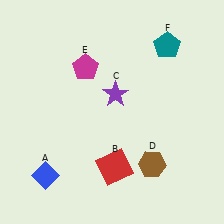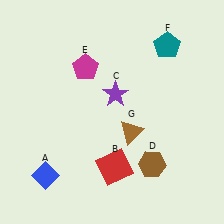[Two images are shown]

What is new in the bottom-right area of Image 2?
A brown triangle (G) was added in the bottom-right area of Image 2.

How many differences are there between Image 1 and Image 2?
There is 1 difference between the two images.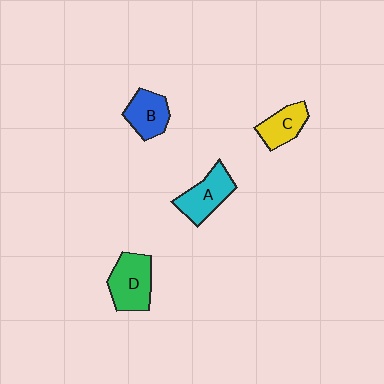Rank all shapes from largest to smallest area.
From largest to smallest: D (green), A (cyan), B (blue), C (yellow).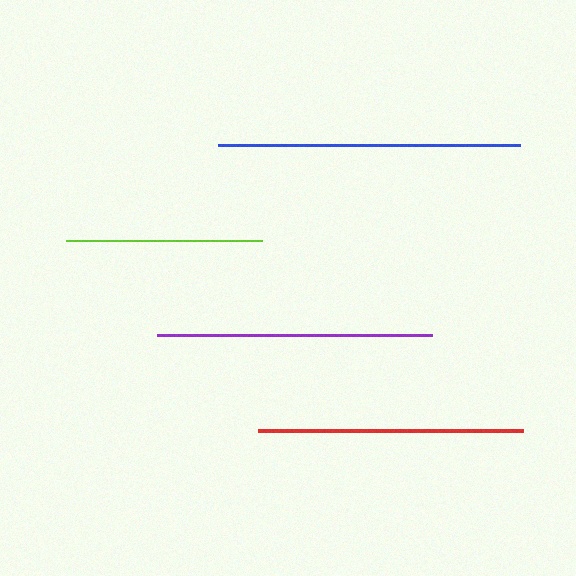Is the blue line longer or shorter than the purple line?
The blue line is longer than the purple line.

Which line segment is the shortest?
The lime line is the shortest at approximately 195 pixels.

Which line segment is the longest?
The blue line is the longest at approximately 302 pixels.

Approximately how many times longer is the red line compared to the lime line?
The red line is approximately 1.4 times the length of the lime line.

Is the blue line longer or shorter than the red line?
The blue line is longer than the red line.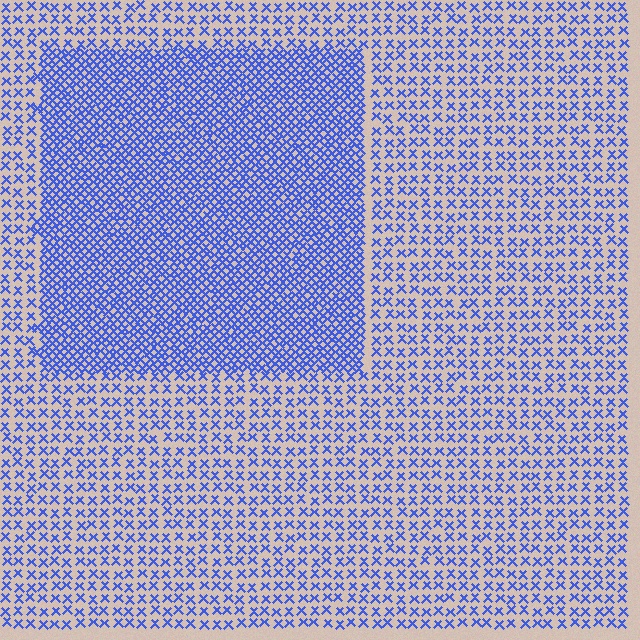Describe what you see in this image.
The image contains small blue elements arranged at two different densities. A rectangle-shaped region is visible where the elements are more densely packed than the surrounding area.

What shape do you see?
I see a rectangle.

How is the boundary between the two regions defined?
The boundary is defined by a change in element density (approximately 2.3x ratio). All elements are the same color, size, and shape.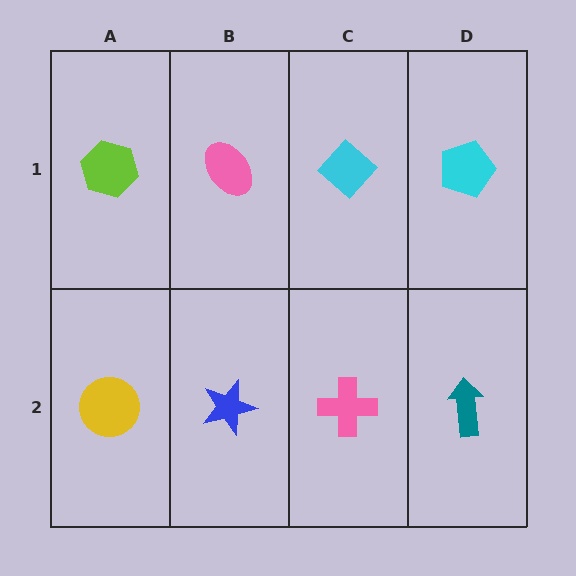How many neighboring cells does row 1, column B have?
3.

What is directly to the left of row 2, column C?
A blue star.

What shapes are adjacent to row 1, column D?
A teal arrow (row 2, column D), a cyan diamond (row 1, column C).